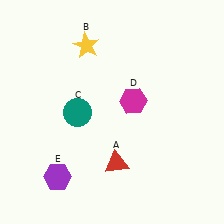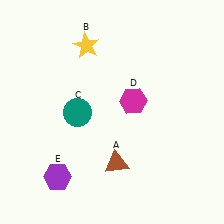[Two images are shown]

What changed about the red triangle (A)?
In Image 1, A is red. In Image 2, it changed to brown.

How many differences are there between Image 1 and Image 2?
There is 1 difference between the two images.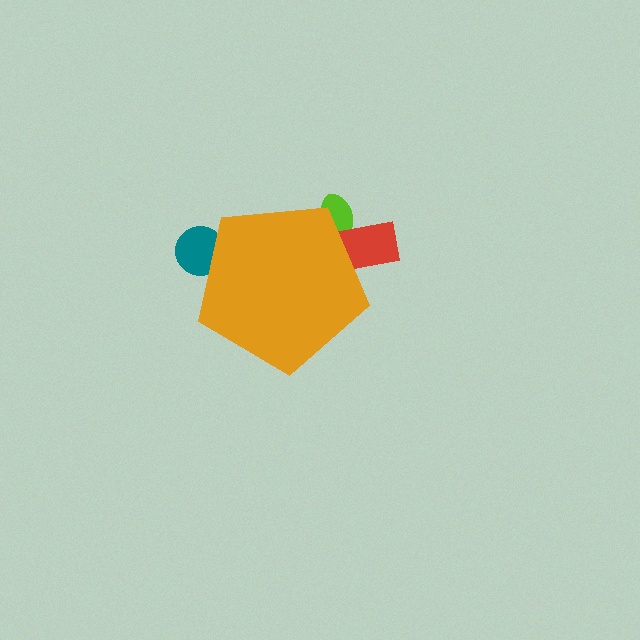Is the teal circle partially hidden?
Yes, the teal circle is partially hidden behind the orange pentagon.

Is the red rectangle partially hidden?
Yes, the red rectangle is partially hidden behind the orange pentagon.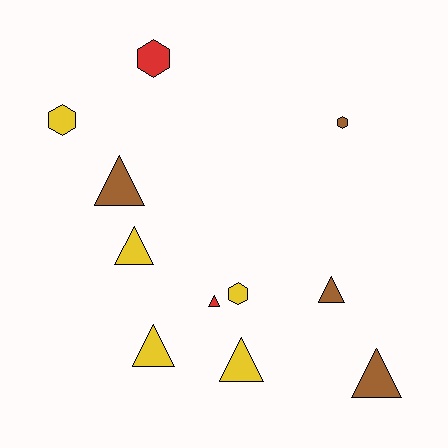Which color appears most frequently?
Yellow, with 5 objects.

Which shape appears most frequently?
Triangle, with 7 objects.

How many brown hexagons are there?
There is 1 brown hexagon.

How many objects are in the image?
There are 11 objects.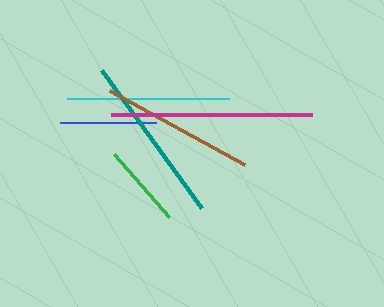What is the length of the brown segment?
The brown segment is approximately 153 pixels long.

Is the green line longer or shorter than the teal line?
The teal line is longer than the green line.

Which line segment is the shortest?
The green line is the shortest at approximately 84 pixels.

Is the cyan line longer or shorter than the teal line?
The teal line is longer than the cyan line.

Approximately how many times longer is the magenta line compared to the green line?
The magenta line is approximately 2.4 times the length of the green line.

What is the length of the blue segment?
The blue segment is approximately 97 pixels long.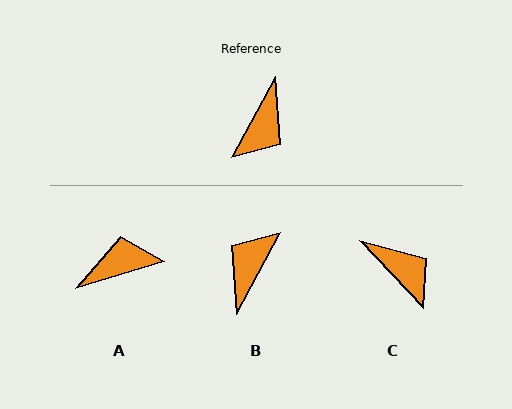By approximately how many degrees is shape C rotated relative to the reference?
Approximately 71 degrees counter-clockwise.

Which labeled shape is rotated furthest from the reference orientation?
B, about 179 degrees away.